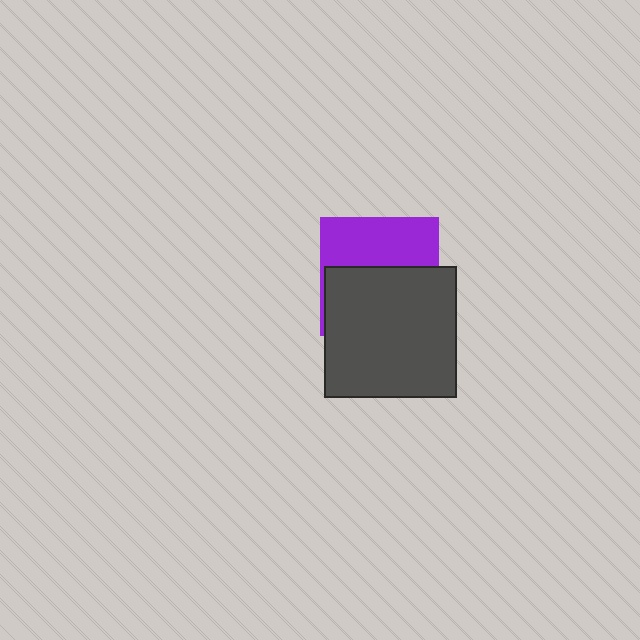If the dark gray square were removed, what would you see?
You would see the complete purple square.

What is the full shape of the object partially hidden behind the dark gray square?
The partially hidden object is a purple square.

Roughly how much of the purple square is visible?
A small part of it is visible (roughly 43%).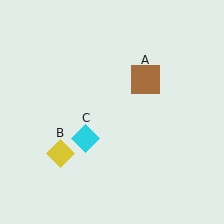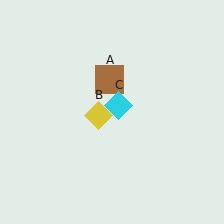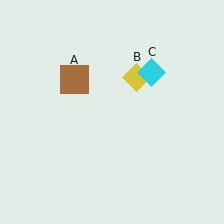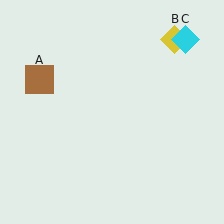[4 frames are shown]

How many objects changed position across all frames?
3 objects changed position: brown square (object A), yellow diamond (object B), cyan diamond (object C).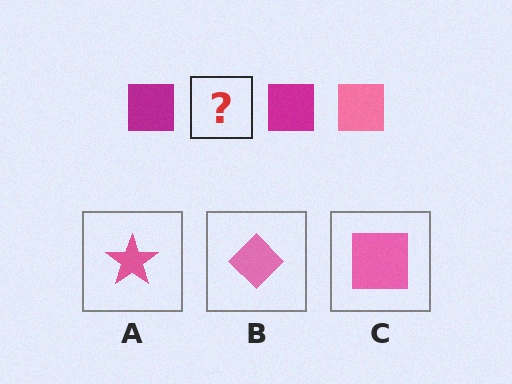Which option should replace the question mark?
Option C.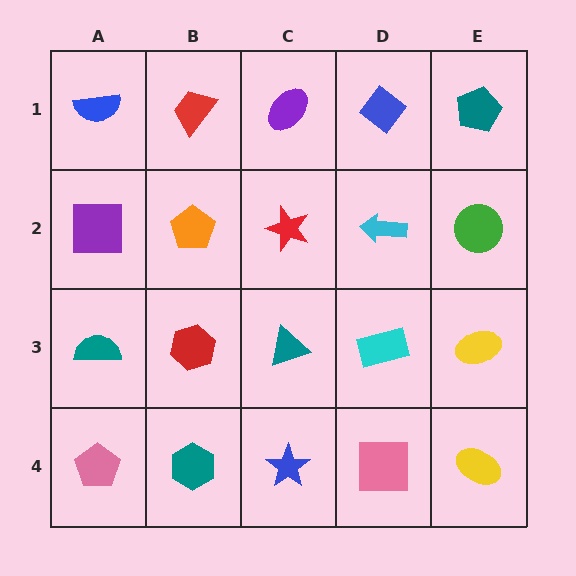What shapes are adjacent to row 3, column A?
A purple square (row 2, column A), a pink pentagon (row 4, column A), a red hexagon (row 3, column B).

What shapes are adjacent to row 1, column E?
A green circle (row 2, column E), a blue diamond (row 1, column D).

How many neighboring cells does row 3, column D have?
4.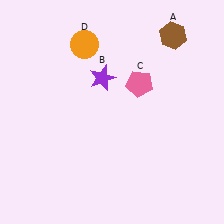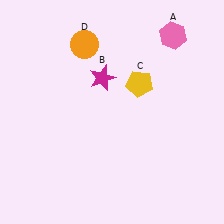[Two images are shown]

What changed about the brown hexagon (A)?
In Image 1, A is brown. In Image 2, it changed to pink.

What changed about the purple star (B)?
In Image 1, B is purple. In Image 2, it changed to magenta.